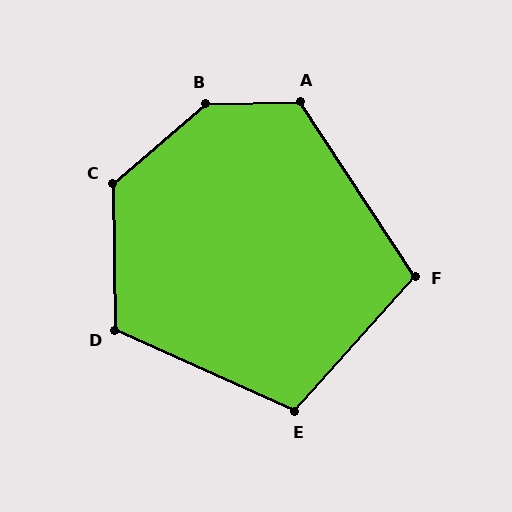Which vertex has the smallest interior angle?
F, at approximately 105 degrees.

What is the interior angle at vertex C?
Approximately 130 degrees (obtuse).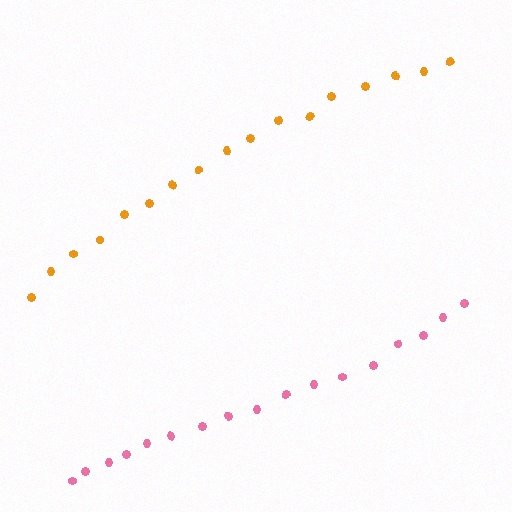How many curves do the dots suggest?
There are 2 distinct paths.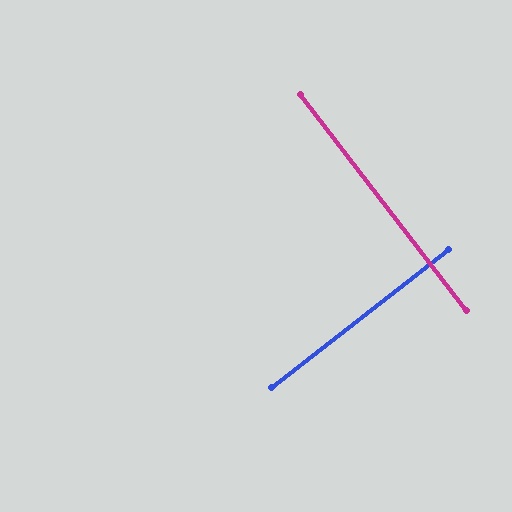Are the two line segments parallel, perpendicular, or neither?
Perpendicular — they meet at approximately 90°.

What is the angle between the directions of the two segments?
Approximately 90 degrees.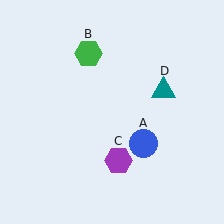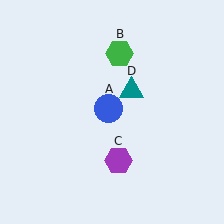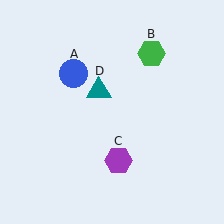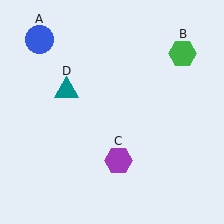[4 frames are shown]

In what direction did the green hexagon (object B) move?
The green hexagon (object B) moved right.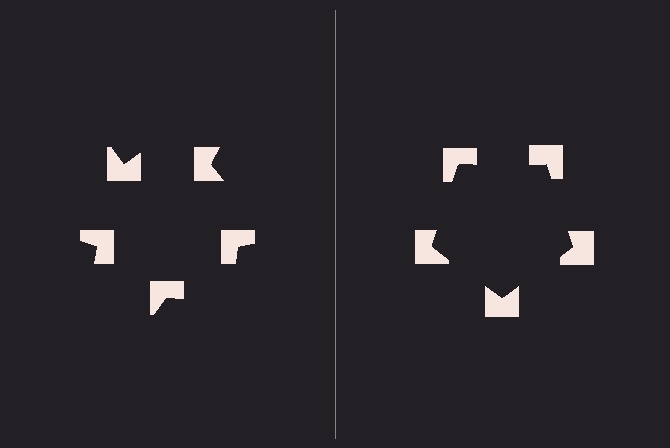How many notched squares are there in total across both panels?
10 — 5 on each side.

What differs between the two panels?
The notched squares are positioned identically on both sides; only the wedge orientations differ. On the right they align to a pentagon; on the left they are misaligned.